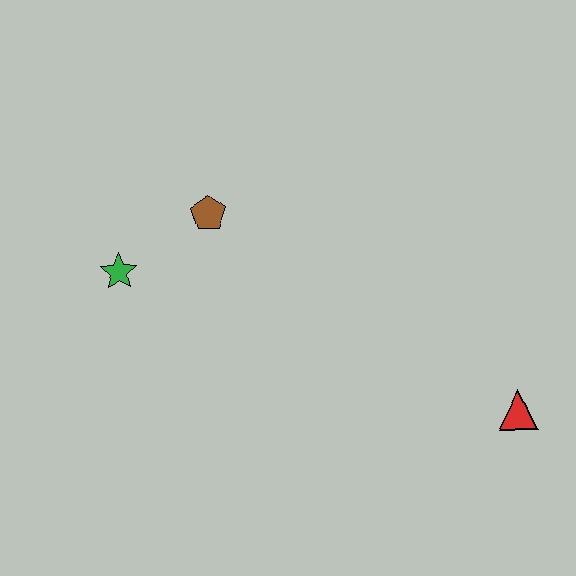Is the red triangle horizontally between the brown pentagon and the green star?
No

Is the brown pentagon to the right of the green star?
Yes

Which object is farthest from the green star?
The red triangle is farthest from the green star.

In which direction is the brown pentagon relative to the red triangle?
The brown pentagon is to the left of the red triangle.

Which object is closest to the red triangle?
The brown pentagon is closest to the red triangle.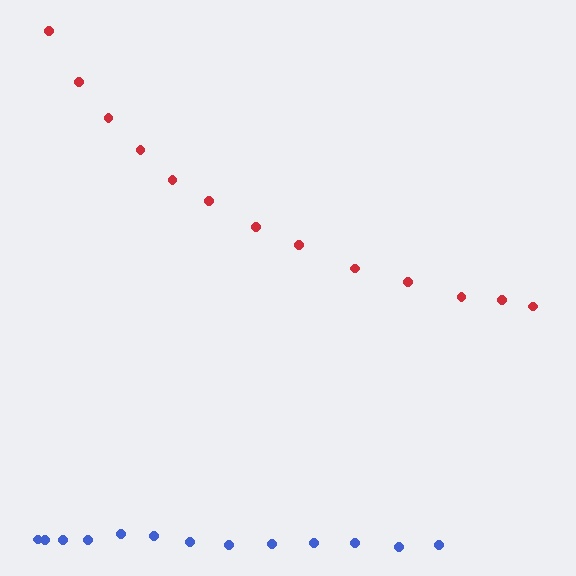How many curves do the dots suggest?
There are 2 distinct paths.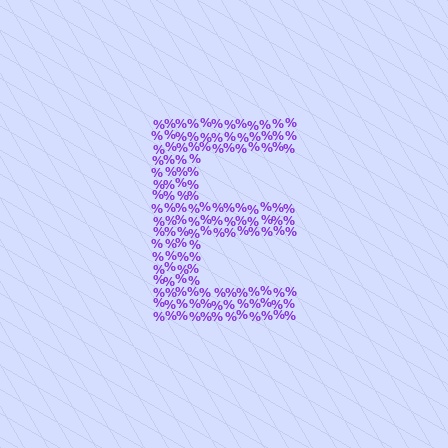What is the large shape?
The large shape is the letter E.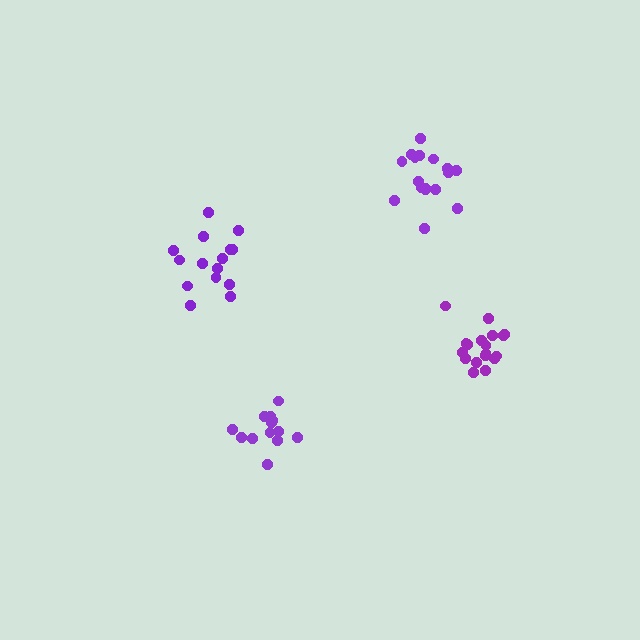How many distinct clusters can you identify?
There are 4 distinct clusters.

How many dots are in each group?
Group 1: 13 dots, Group 2: 18 dots, Group 3: 17 dots, Group 4: 15 dots (63 total).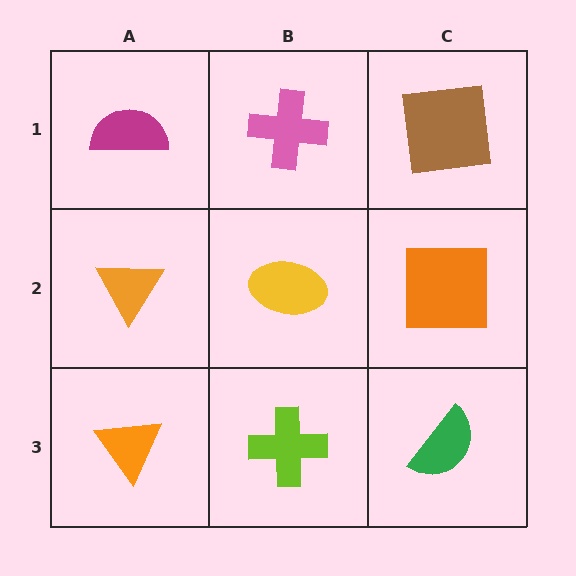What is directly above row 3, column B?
A yellow ellipse.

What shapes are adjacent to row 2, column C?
A brown square (row 1, column C), a green semicircle (row 3, column C), a yellow ellipse (row 2, column B).